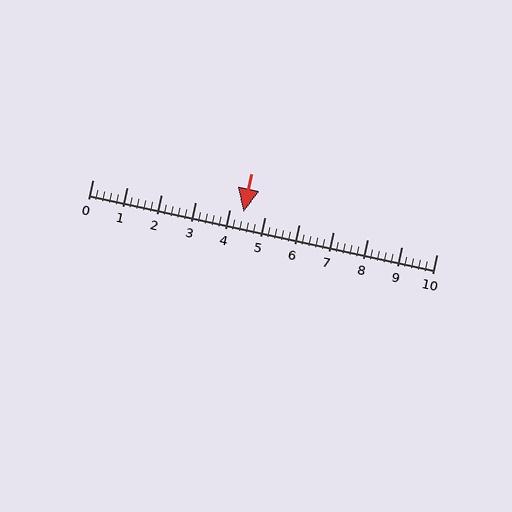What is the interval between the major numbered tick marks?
The major tick marks are spaced 1 units apart.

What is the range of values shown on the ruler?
The ruler shows values from 0 to 10.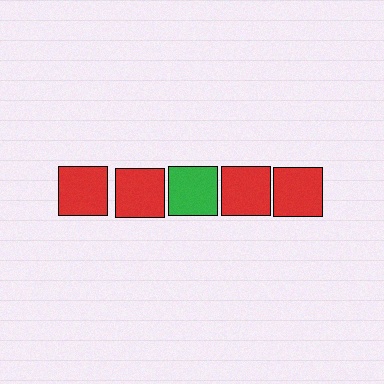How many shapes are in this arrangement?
There are 5 shapes arranged in a grid pattern.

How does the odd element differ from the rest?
It has a different color: green instead of red.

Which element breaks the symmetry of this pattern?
The green square in the top row, center column breaks the symmetry. All other shapes are red squares.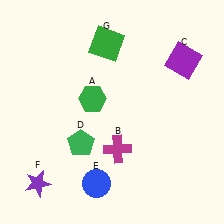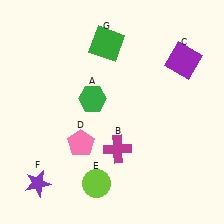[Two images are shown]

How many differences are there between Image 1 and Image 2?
There are 2 differences between the two images.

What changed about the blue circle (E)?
In Image 1, E is blue. In Image 2, it changed to lime.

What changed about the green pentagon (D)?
In Image 1, D is green. In Image 2, it changed to pink.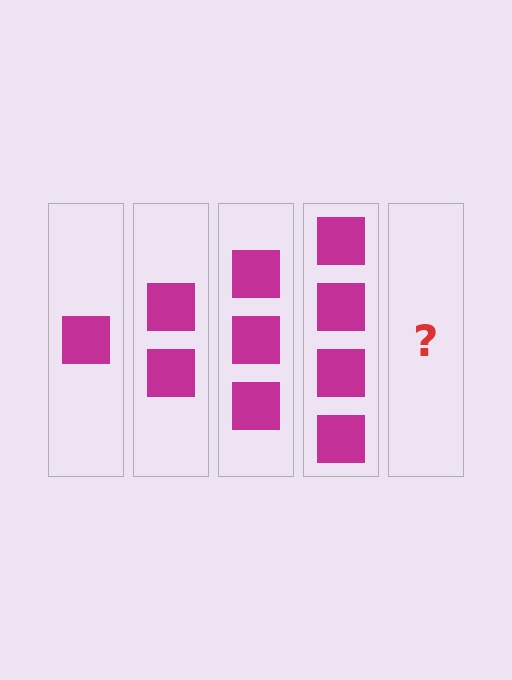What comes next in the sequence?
The next element should be 5 squares.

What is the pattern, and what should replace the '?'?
The pattern is that each step adds one more square. The '?' should be 5 squares.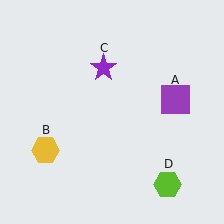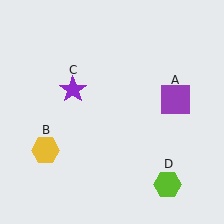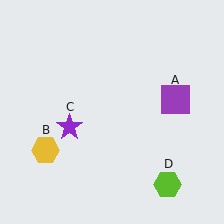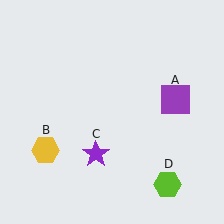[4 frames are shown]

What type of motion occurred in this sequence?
The purple star (object C) rotated counterclockwise around the center of the scene.